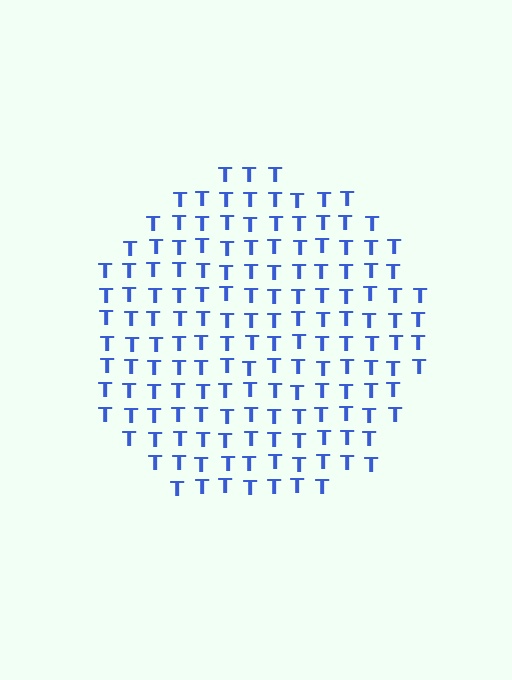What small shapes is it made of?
It is made of small letter T's.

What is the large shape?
The large shape is a circle.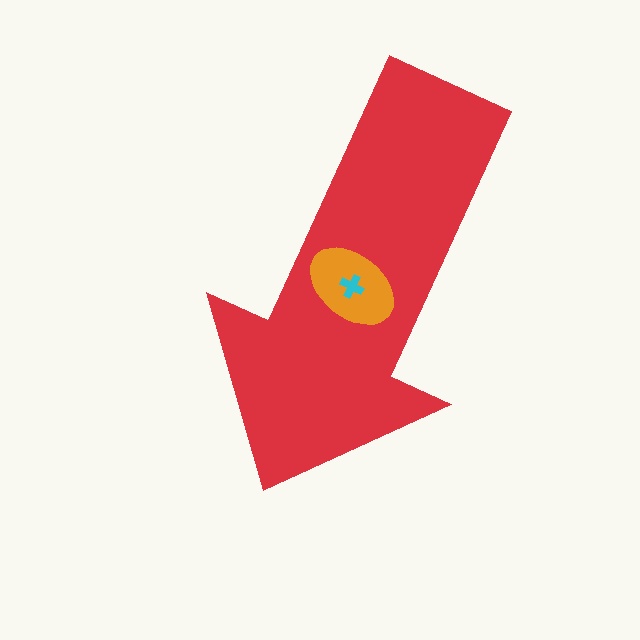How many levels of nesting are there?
3.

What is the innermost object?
The cyan cross.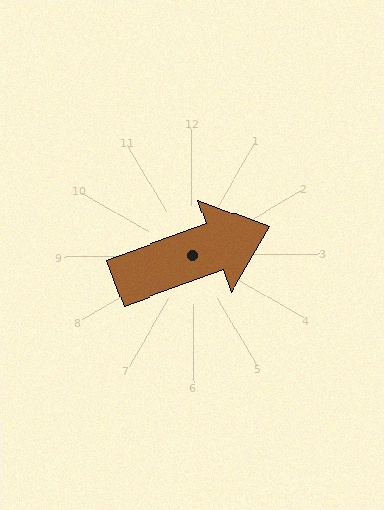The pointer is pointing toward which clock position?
Roughly 2 o'clock.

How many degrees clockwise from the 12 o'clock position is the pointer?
Approximately 70 degrees.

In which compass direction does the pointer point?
East.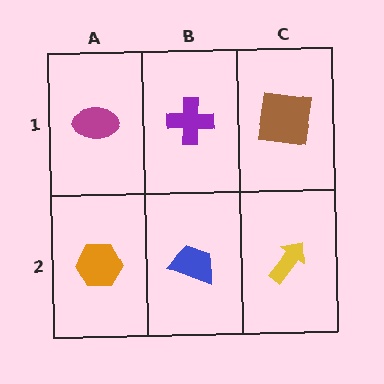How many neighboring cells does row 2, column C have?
2.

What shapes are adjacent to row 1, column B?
A blue trapezoid (row 2, column B), a magenta ellipse (row 1, column A), a brown square (row 1, column C).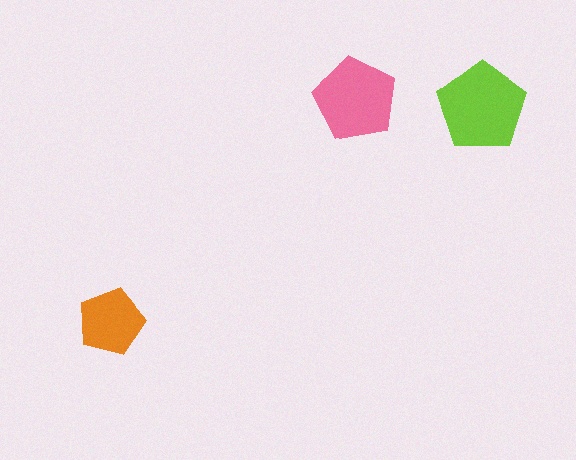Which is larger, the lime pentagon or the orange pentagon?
The lime one.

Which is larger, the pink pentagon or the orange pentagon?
The pink one.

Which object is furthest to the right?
The lime pentagon is rightmost.